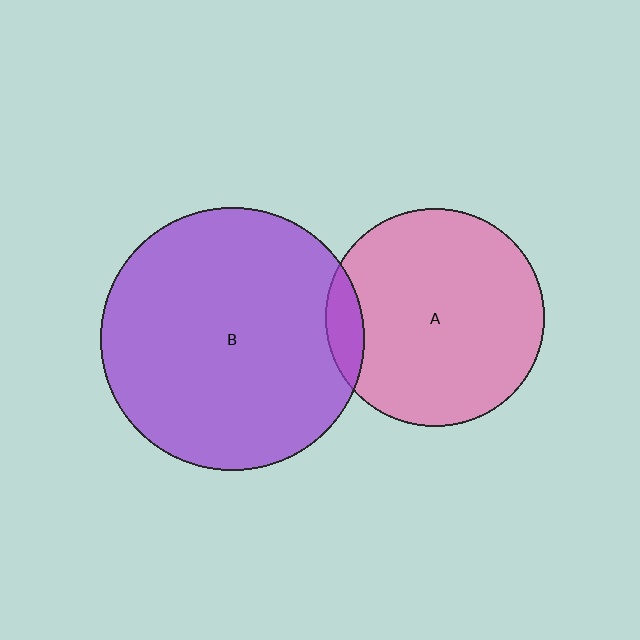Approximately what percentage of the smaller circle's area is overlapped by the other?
Approximately 10%.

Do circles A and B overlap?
Yes.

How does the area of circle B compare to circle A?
Approximately 1.4 times.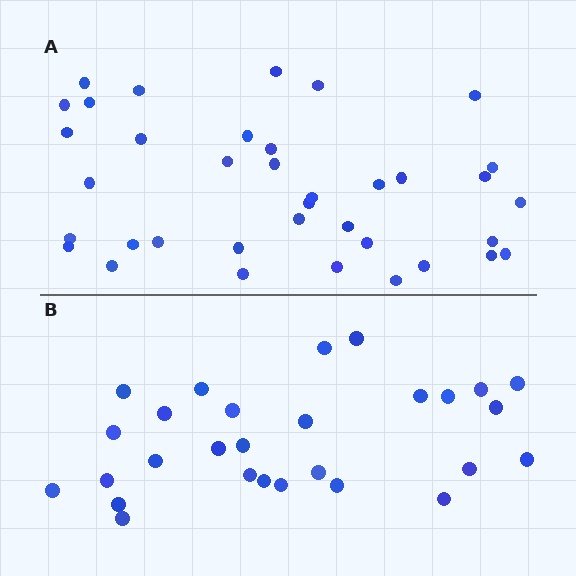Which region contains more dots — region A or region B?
Region A (the top region) has more dots.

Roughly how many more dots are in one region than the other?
Region A has roughly 8 or so more dots than region B.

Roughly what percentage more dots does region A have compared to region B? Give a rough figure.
About 30% more.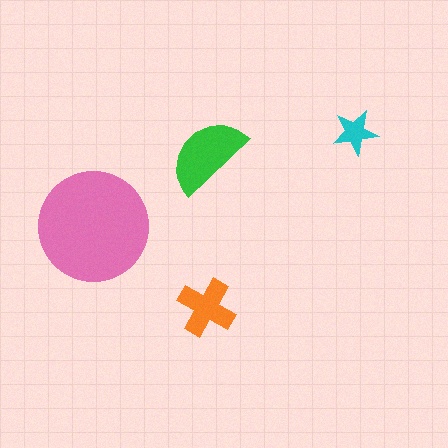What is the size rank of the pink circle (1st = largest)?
1st.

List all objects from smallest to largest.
The cyan star, the orange cross, the green semicircle, the pink circle.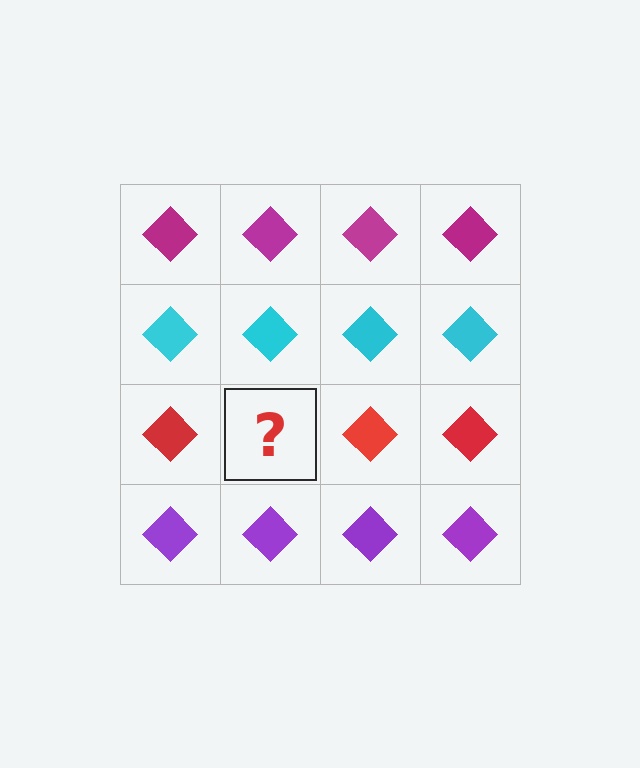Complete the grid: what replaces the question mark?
The question mark should be replaced with a red diamond.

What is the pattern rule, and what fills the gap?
The rule is that each row has a consistent color. The gap should be filled with a red diamond.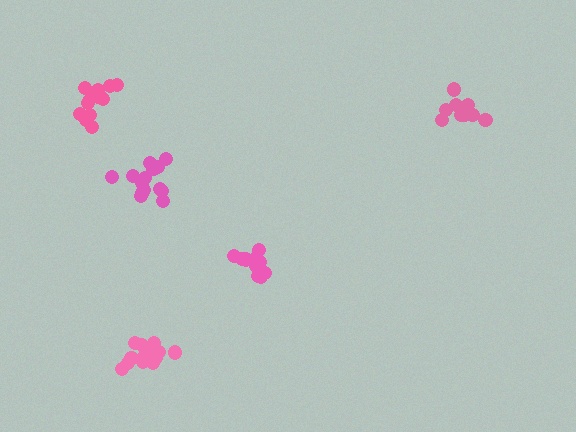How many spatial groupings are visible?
There are 5 spatial groupings.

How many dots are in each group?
Group 1: 14 dots, Group 2: 14 dots, Group 3: 9 dots, Group 4: 11 dots, Group 5: 15 dots (63 total).